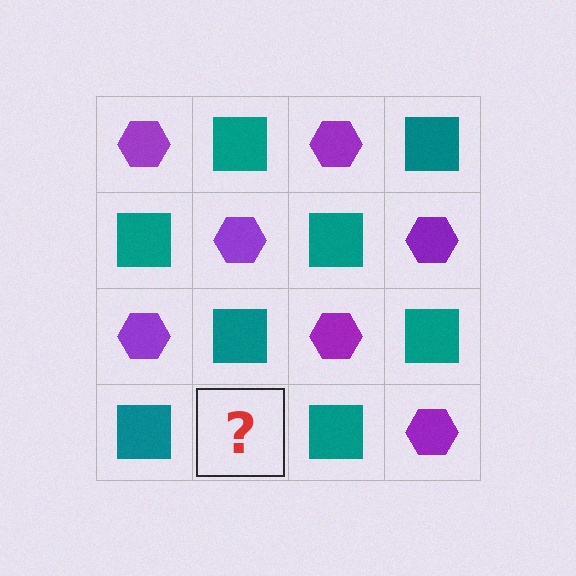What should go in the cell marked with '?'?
The missing cell should contain a purple hexagon.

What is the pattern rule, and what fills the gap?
The rule is that it alternates purple hexagon and teal square in a checkerboard pattern. The gap should be filled with a purple hexagon.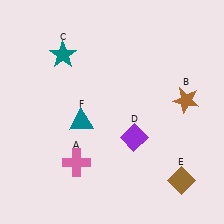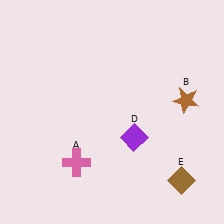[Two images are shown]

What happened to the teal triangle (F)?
The teal triangle (F) was removed in Image 2. It was in the bottom-left area of Image 1.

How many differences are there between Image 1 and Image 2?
There are 2 differences between the two images.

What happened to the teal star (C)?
The teal star (C) was removed in Image 2. It was in the top-left area of Image 1.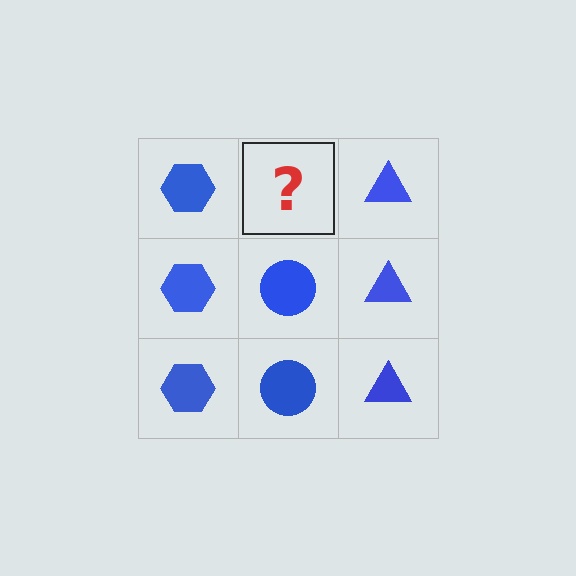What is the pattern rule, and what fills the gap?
The rule is that each column has a consistent shape. The gap should be filled with a blue circle.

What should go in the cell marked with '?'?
The missing cell should contain a blue circle.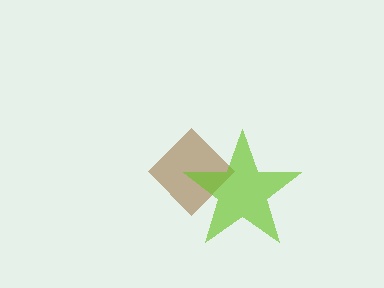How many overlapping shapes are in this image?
There are 2 overlapping shapes in the image.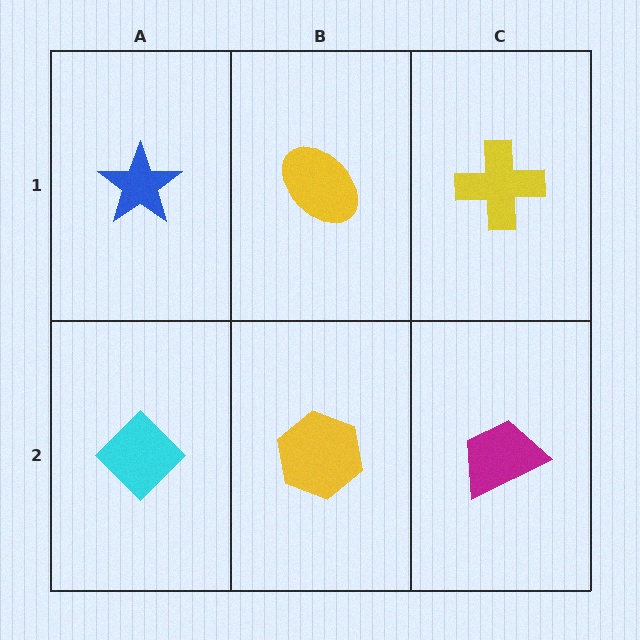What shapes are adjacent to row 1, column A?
A cyan diamond (row 2, column A), a yellow ellipse (row 1, column B).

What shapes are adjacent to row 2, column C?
A yellow cross (row 1, column C), a yellow hexagon (row 2, column B).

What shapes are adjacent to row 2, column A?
A blue star (row 1, column A), a yellow hexagon (row 2, column B).